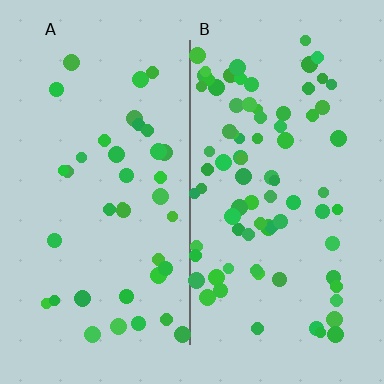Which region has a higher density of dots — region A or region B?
B (the right).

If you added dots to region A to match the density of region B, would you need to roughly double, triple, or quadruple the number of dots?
Approximately double.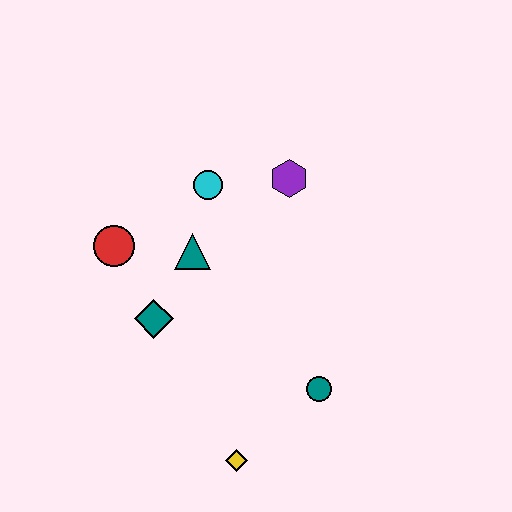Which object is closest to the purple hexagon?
The cyan circle is closest to the purple hexagon.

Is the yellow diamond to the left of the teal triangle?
No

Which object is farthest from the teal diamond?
The purple hexagon is farthest from the teal diamond.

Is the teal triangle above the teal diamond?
Yes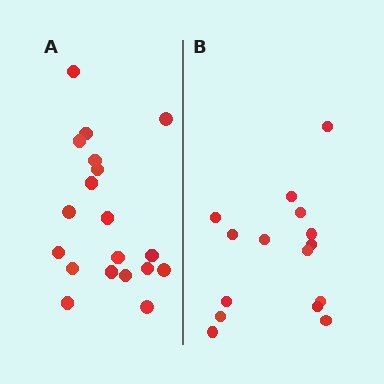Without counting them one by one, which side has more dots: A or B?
Region A (the left region) has more dots.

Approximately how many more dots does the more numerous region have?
Region A has about 4 more dots than region B.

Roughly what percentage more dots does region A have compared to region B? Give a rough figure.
About 25% more.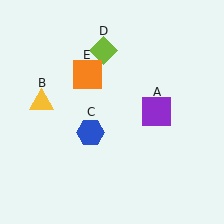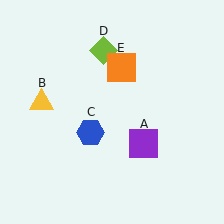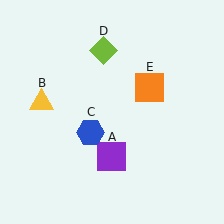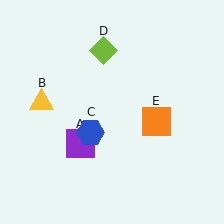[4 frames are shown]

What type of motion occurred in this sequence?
The purple square (object A), orange square (object E) rotated clockwise around the center of the scene.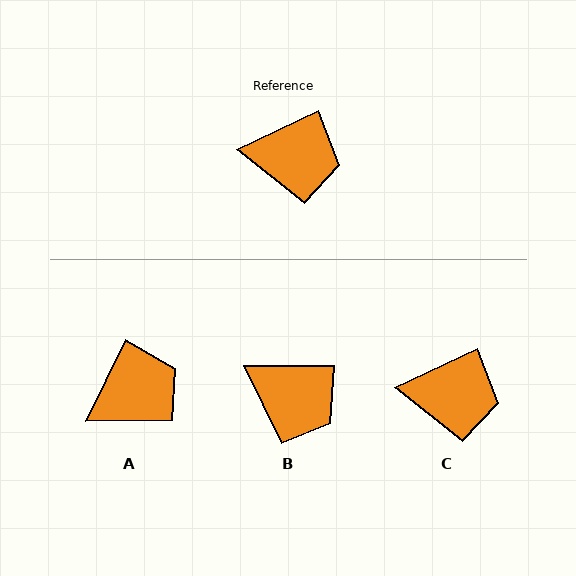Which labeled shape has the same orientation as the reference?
C.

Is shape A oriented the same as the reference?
No, it is off by about 39 degrees.